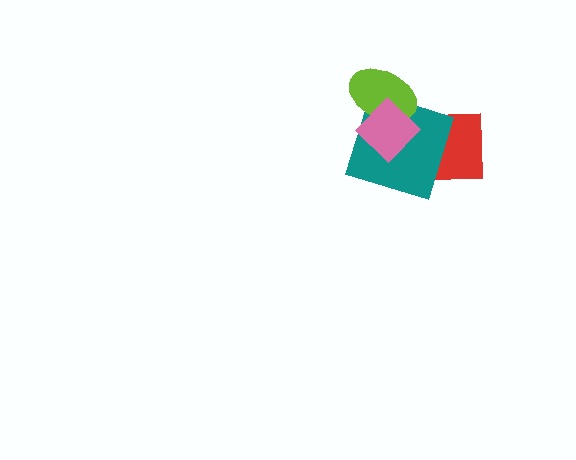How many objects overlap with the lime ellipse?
2 objects overlap with the lime ellipse.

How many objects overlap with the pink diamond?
3 objects overlap with the pink diamond.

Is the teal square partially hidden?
Yes, it is partially covered by another shape.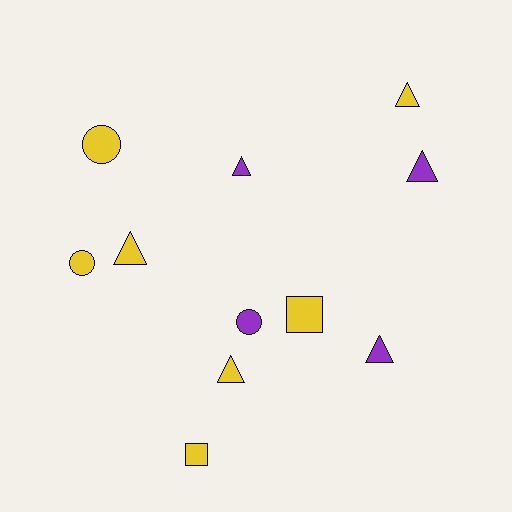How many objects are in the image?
There are 11 objects.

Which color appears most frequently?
Yellow, with 7 objects.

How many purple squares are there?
There are no purple squares.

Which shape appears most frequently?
Triangle, with 6 objects.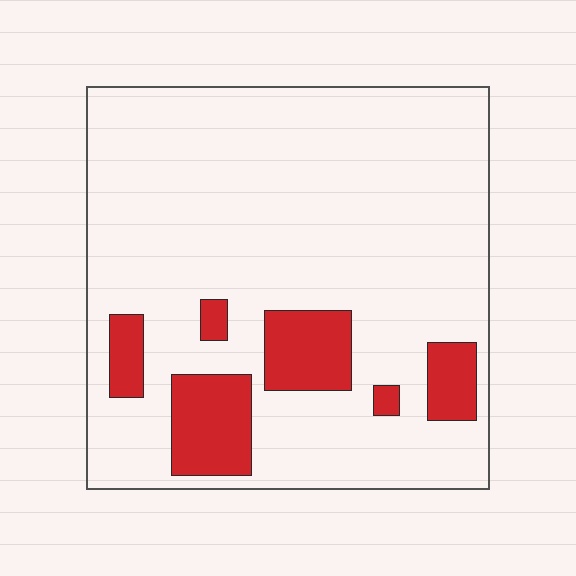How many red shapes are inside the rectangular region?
6.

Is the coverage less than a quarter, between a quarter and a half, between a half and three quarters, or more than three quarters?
Less than a quarter.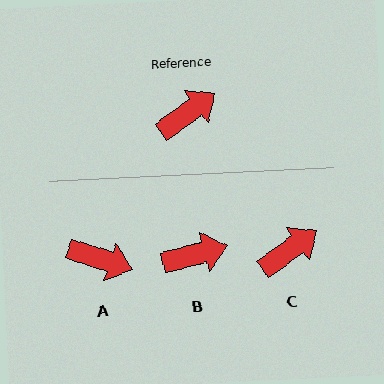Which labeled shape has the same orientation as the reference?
C.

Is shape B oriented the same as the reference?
No, it is off by about 21 degrees.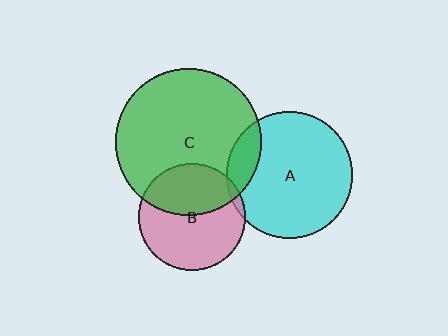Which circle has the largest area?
Circle C (green).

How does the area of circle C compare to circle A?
Approximately 1.3 times.